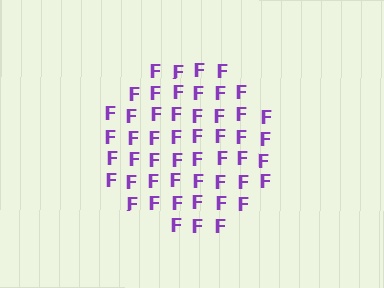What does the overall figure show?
The overall figure shows a circle.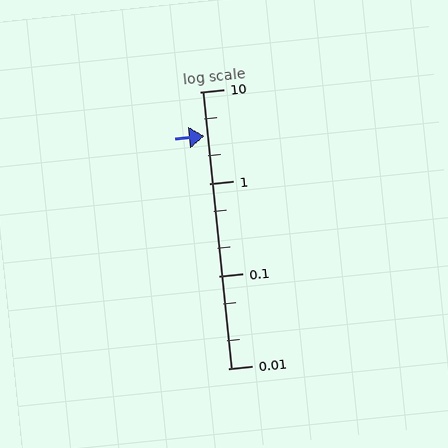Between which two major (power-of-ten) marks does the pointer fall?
The pointer is between 1 and 10.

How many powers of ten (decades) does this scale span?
The scale spans 3 decades, from 0.01 to 10.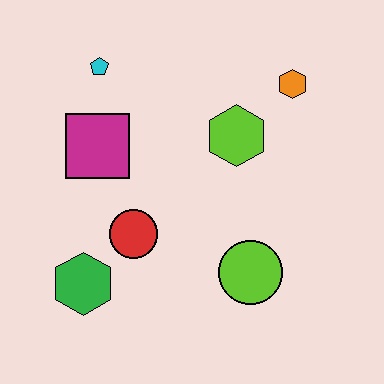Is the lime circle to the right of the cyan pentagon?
Yes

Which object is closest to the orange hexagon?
The lime hexagon is closest to the orange hexagon.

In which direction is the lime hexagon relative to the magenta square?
The lime hexagon is to the right of the magenta square.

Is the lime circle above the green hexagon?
Yes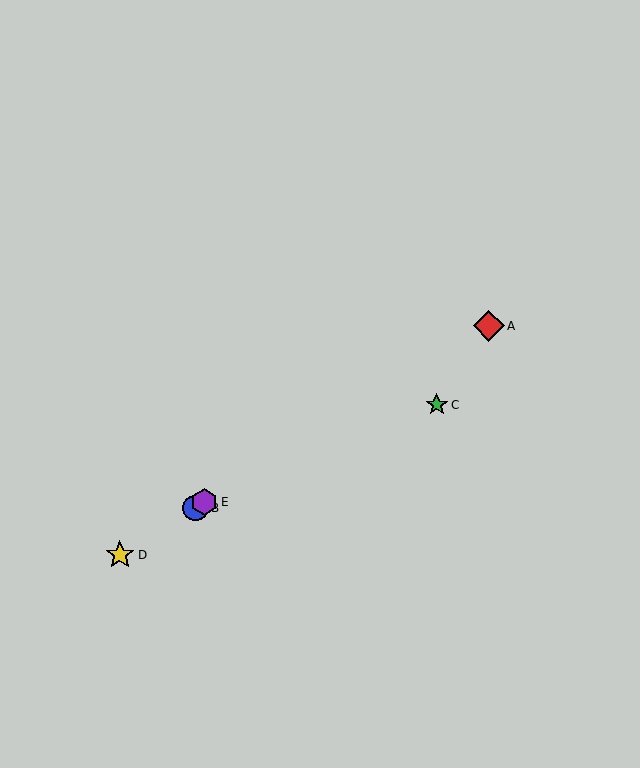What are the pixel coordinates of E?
Object E is at (204, 502).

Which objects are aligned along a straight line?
Objects A, B, D, E are aligned along a straight line.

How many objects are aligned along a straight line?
4 objects (A, B, D, E) are aligned along a straight line.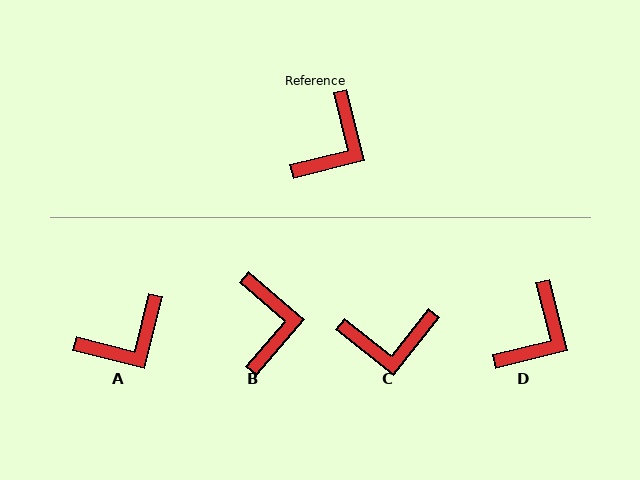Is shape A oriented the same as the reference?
No, it is off by about 28 degrees.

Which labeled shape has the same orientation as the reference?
D.